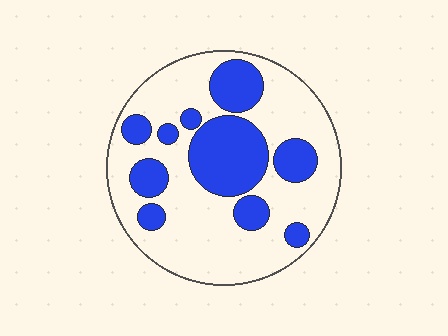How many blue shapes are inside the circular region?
10.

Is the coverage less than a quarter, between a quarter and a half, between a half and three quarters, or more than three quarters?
Between a quarter and a half.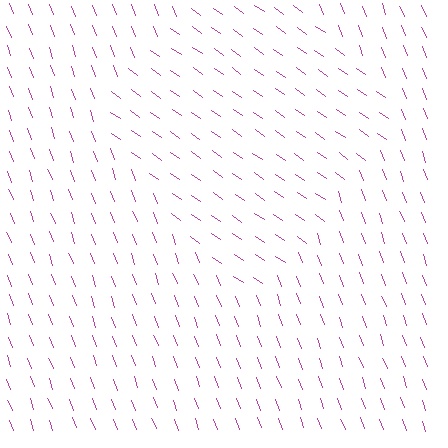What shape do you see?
I see a diamond.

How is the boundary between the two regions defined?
The boundary is defined purely by a change in line orientation (approximately 35 degrees difference). All lines are the same color and thickness.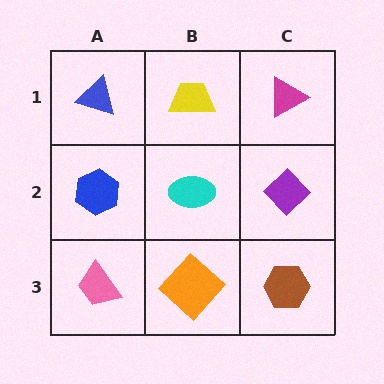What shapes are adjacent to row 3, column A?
A blue hexagon (row 2, column A), an orange diamond (row 3, column B).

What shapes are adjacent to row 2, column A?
A blue triangle (row 1, column A), a pink trapezoid (row 3, column A), a cyan ellipse (row 2, column B).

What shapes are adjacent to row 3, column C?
A purple diamond (row 2, column C), an orange diamond (row 3, column B).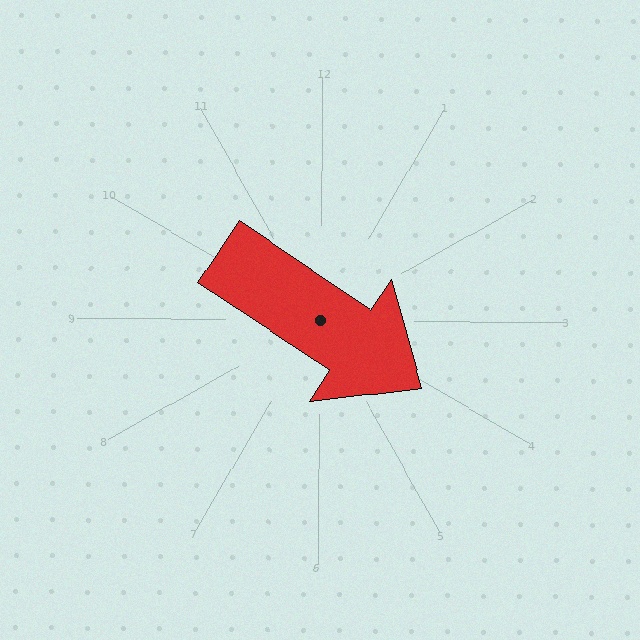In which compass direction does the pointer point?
Southeast.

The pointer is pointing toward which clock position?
Roughly 4 o'clock.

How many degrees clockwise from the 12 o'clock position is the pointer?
Approximately 123 degrees.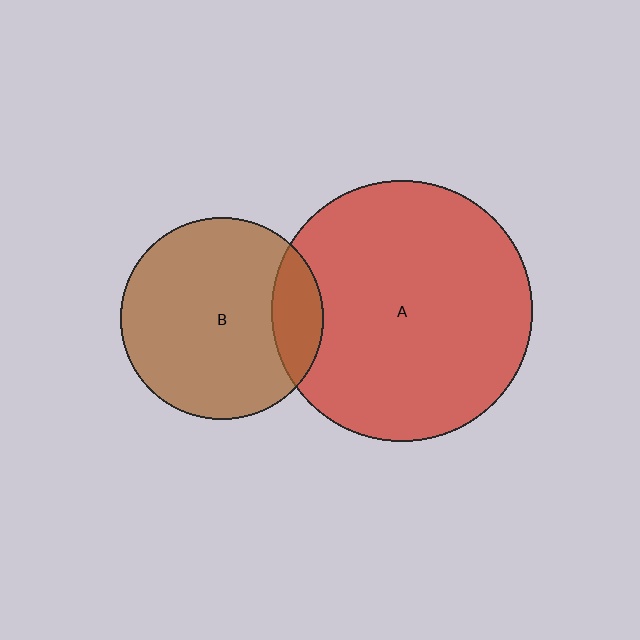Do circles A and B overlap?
Yes.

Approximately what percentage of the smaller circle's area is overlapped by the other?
Approximately 15%.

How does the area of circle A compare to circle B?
Approximately 1.7 times.